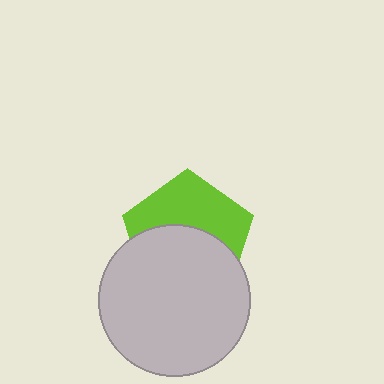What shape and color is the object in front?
The object in front is a light gray circle.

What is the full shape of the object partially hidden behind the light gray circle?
The partially hidden object is a lime pentagon.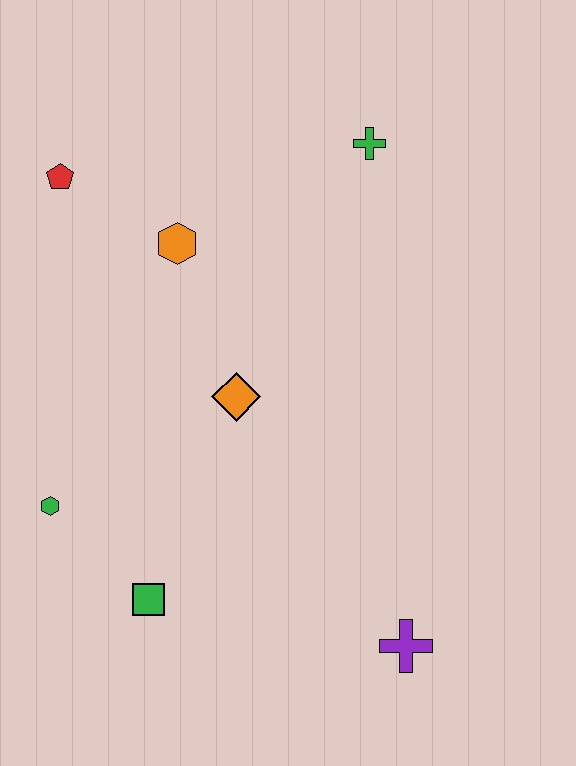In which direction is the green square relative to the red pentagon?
The green square is below the red pentagon.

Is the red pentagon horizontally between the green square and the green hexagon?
Yes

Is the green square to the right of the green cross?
No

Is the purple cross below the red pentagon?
Yes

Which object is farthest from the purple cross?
The red pentagon is farthest from the purple cross.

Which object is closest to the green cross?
The orange hexagon is closest to the green cross.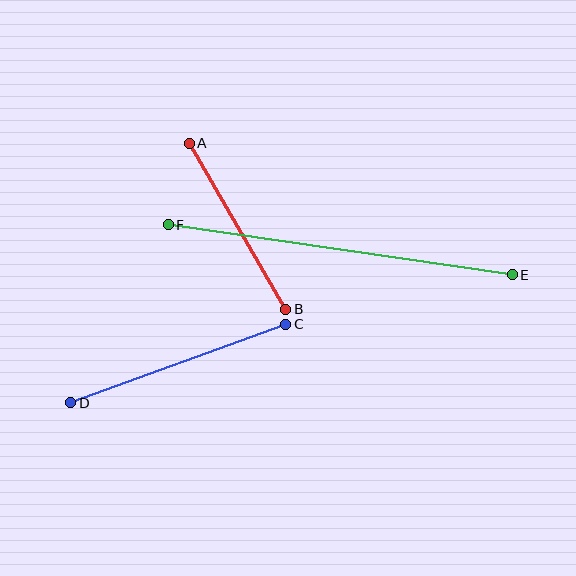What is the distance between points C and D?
The distance is approximately 229 pixels.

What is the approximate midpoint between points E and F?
The midpoint is at approximately (340, 250) pixels.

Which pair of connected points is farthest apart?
Points E and F are farthest apart.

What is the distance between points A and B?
The distance is approximately 192 pixels.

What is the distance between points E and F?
The distance is approximately 348 pixels.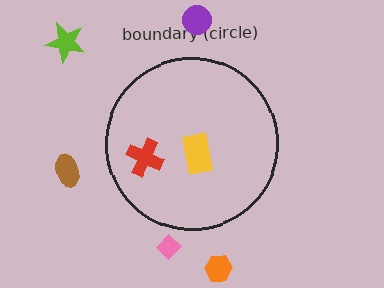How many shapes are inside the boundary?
2 inside, 5 outside.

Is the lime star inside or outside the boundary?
Outside.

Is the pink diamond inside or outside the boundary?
Outside.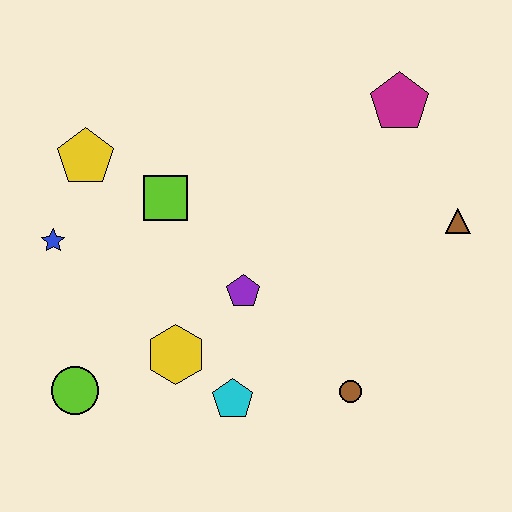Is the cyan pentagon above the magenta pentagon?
No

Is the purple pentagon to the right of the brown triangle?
No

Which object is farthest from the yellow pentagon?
The brown triangle is farthest from the yellow pentagon.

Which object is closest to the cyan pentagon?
The yellow hexagon is closest to the cyan pentagon.